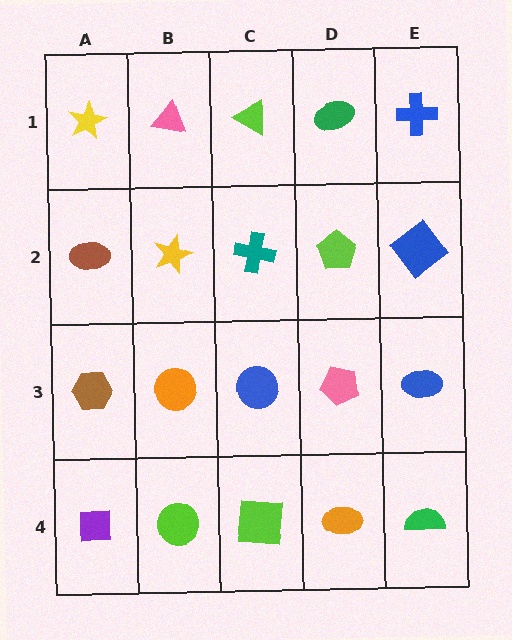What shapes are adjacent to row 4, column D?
A pink pentagon (row 3, column D), a lime square (row 4, column C), a green semicircle (row 4, column E).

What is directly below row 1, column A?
A brown ellipse.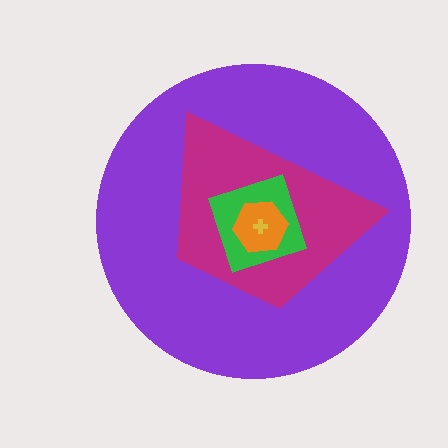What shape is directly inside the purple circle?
The magenta trapezoid.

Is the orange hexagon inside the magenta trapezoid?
Yes.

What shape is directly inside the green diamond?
The orange hexagon.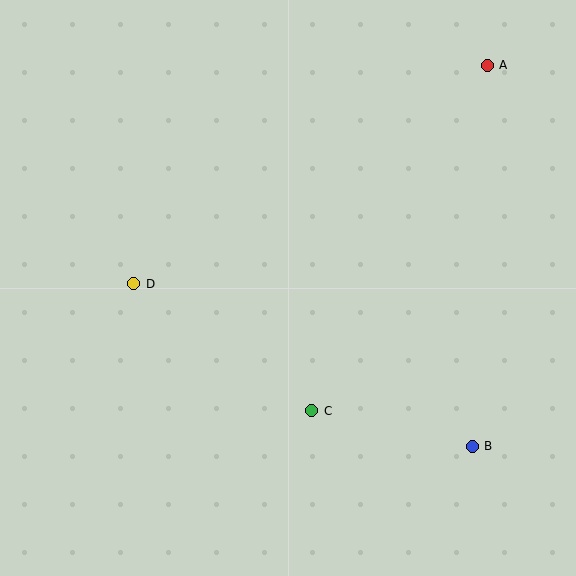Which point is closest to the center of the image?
Point C at (312, 411) is closest to the center.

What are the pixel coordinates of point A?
Point A is at (487, 65).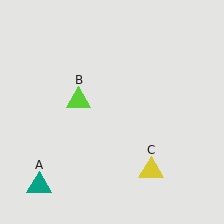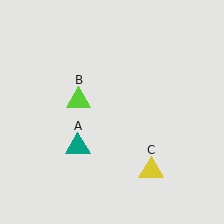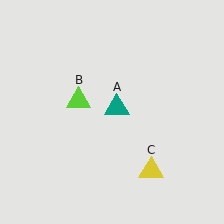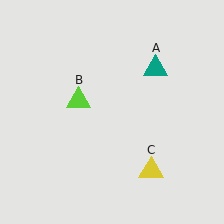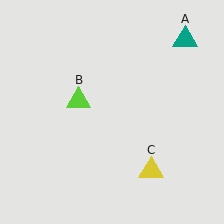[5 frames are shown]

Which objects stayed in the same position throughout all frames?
Lime triangle (object B) and yellow triangle (object C) remained stationary.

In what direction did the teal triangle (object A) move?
The teal triangle (object A) moved up and to the right.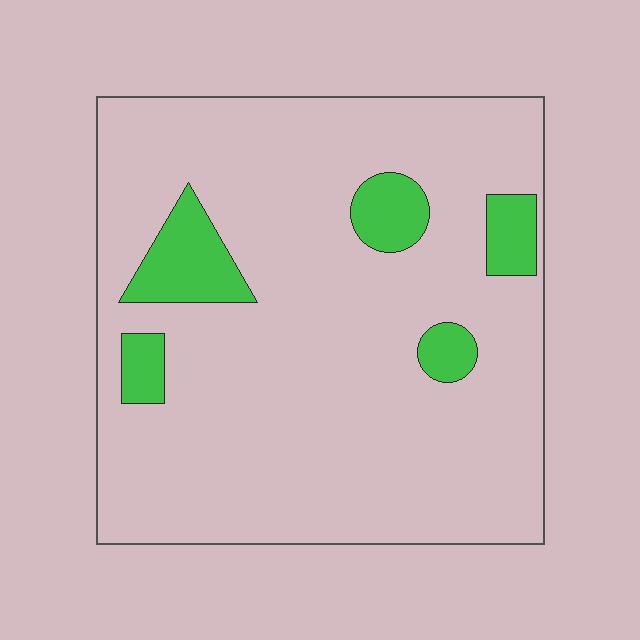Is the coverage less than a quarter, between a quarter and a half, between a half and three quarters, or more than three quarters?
Less than a quarter.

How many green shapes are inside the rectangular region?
5.